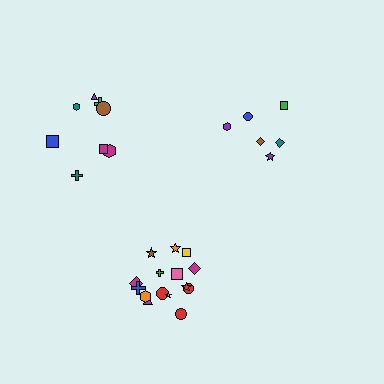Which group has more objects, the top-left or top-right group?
The top-left group.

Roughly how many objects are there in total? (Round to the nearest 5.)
Roughly 30 objects in total.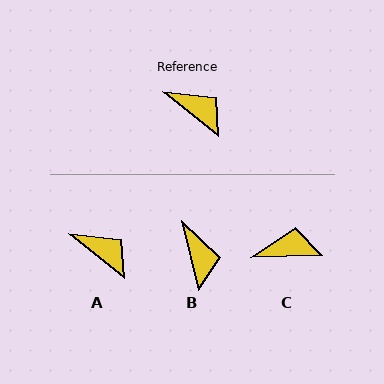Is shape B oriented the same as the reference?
No, it is off by about 37 degrees.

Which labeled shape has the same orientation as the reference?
A.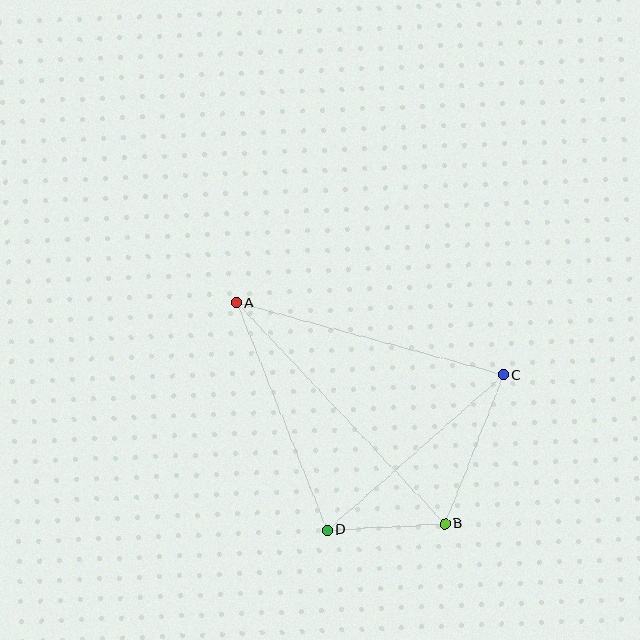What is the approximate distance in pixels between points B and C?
The distance between B and C is approximately 159 pixels.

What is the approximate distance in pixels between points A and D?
The distance between A and D is approximately 245 pixels.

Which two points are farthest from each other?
Points A and B are farthest from each other.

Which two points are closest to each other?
Points B and D are closest to each other.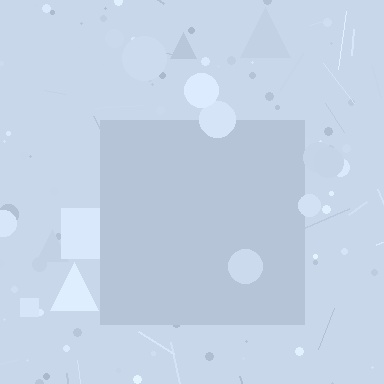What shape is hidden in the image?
A square is hidden in the image.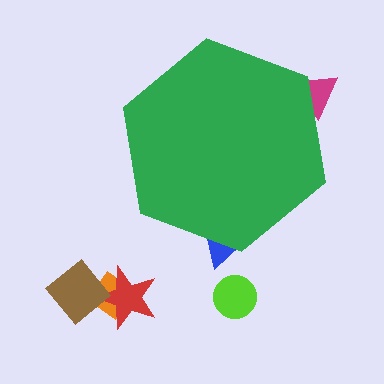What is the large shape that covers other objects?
A green hexagon.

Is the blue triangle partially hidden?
Yes, the blue triangle is partially hidden behind the green hexagon.